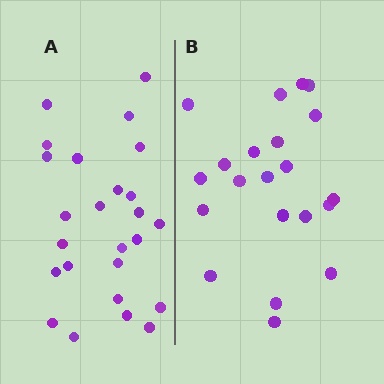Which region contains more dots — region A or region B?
Region A (the left region) has more dots.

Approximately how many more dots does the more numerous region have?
Region A has about 4 more dots than region B.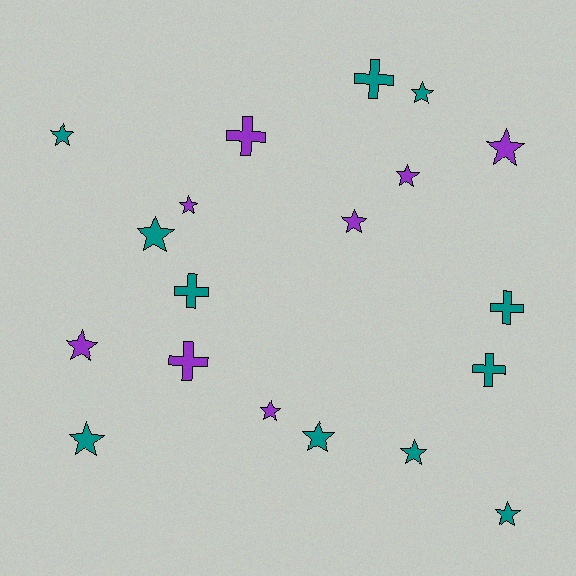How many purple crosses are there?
There are 2 purple crosses.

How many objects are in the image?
There are 19 objects.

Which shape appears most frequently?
Star, with 13 objects.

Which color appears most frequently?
Teal, with 11 objects.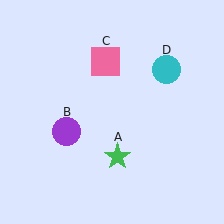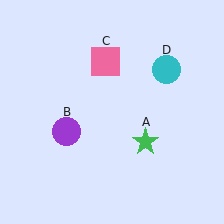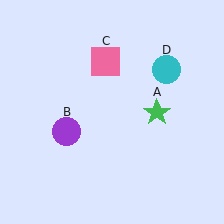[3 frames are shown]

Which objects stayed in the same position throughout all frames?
Purple circle (object B) and pink square (object C) and cyan circle (object D) remained stationary.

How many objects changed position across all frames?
1 object changed position: green star (object A).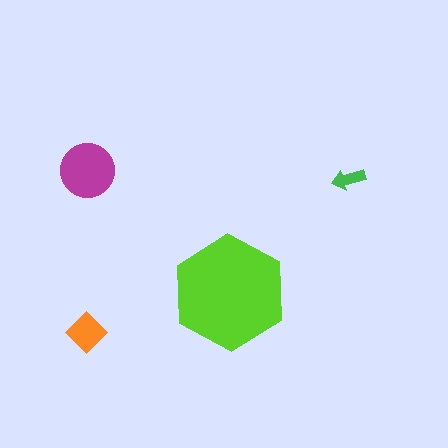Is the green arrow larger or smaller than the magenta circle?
Smaller.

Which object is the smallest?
The green arrow.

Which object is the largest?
The lime hexagon.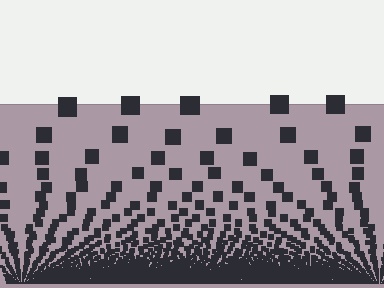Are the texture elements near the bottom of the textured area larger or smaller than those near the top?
Smaller. The gradient is inverted — elements near the bottom are smaller and denser.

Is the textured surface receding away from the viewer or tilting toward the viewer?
The surface appears to tilt toward the viewer. Texture elements get larger and sparser toward the top.